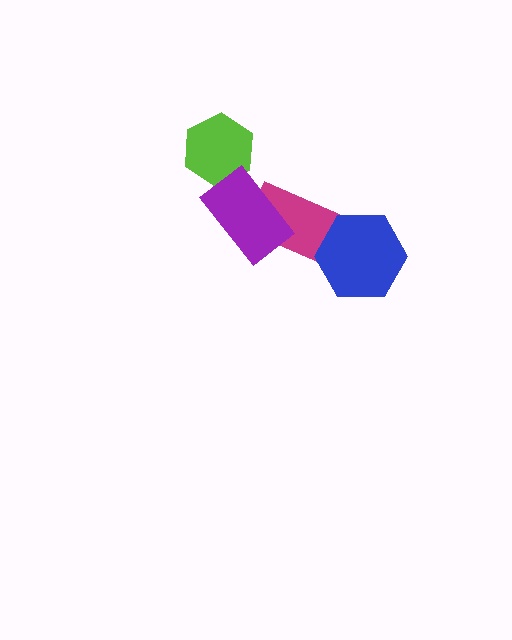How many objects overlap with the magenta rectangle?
2 objects overlap with the magenta rectangle.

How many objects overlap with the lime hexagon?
1 object overlaps with the lime hexagon.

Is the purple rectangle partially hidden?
No, no other shape covers it.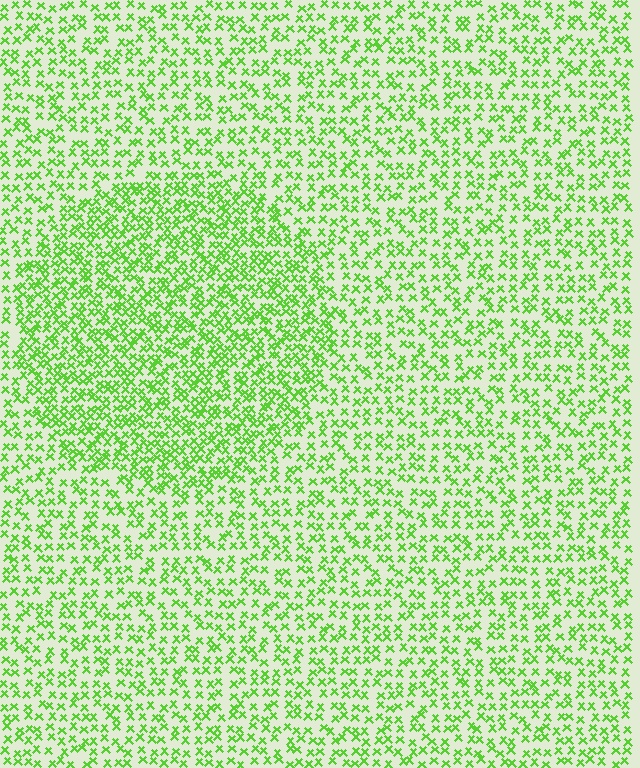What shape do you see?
I see a circle.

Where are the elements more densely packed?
The elements are more densely packed inside the circle boundary.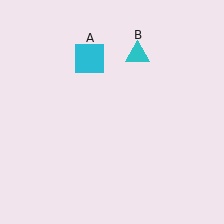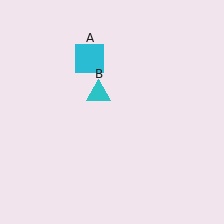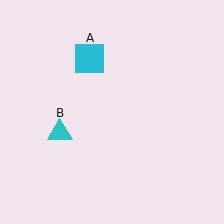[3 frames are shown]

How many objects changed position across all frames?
1 object changed position: cyan triangle (object B).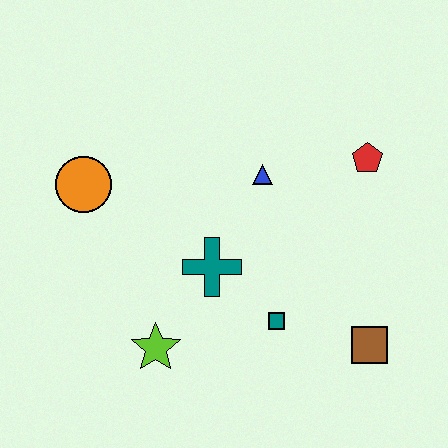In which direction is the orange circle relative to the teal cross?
The orange circle is to the left of the teal cross.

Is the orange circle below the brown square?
No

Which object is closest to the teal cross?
The teal square is closest to the teal cross.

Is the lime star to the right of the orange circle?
Yes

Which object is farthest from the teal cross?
The red pentagon is farthest from the teal cross.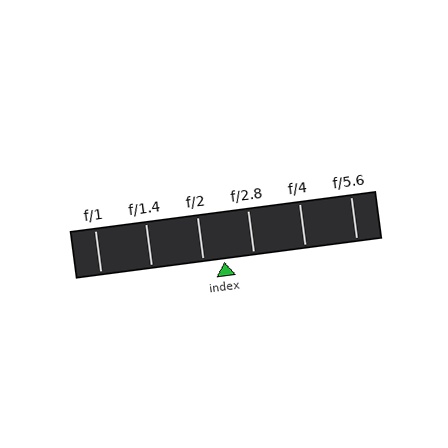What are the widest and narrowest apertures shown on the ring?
The widest aperture shown is f/1 and the narrowest is f/5.6.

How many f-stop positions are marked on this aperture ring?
There are 6 f-stop positions marked.